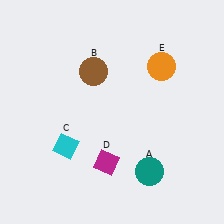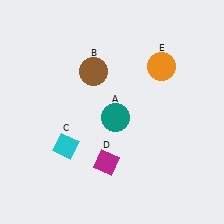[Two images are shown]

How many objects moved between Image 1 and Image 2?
1 object moved between the two images.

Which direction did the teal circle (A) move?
The teal circle (A) moved up.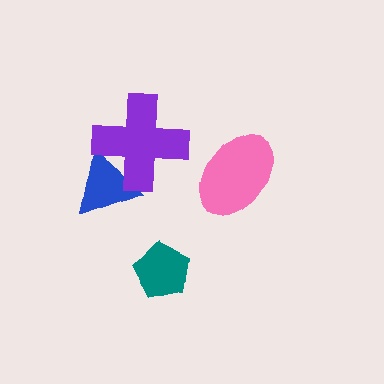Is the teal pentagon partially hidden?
No, no other shape covers it.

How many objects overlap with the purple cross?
1 object overlaps with the purple cross.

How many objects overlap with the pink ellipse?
0 objects overlap with the pink ellipse.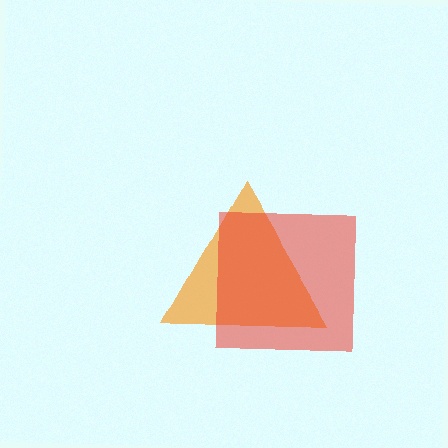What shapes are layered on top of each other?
The layered shapes are: an orange triangle, a red square.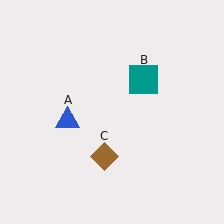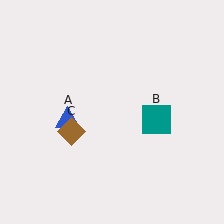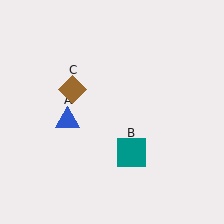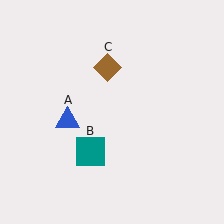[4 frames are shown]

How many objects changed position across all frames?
2 objects changed position: teal square (object B), brown diamond (object C).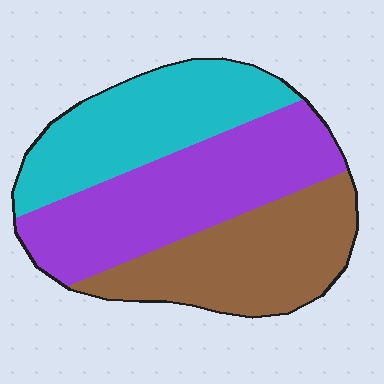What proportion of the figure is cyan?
Cyan covers around 30% of the figure.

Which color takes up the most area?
Purple, at roughly 40%.